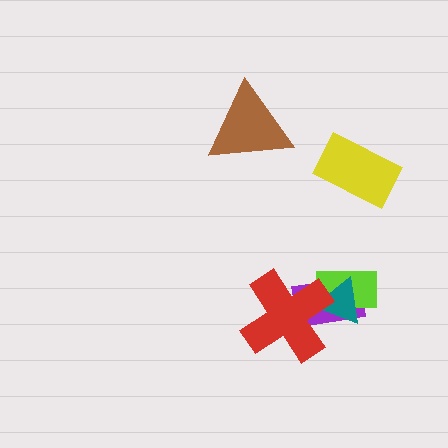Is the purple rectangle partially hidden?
Yes, it is partially covered by another shape.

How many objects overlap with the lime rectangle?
3 objects overlap with the lime rectangle.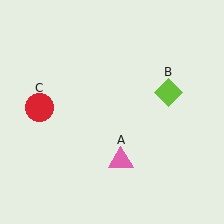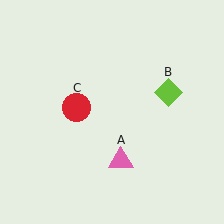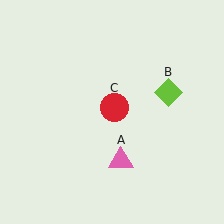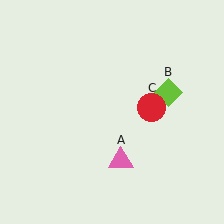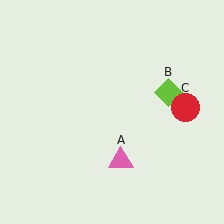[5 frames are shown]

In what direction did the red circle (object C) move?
The red circle (object C) moved right.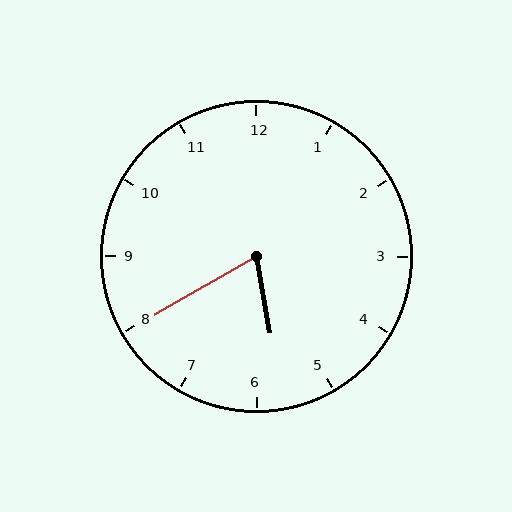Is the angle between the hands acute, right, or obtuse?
It is acute.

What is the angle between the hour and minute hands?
Approximately 70 degrees.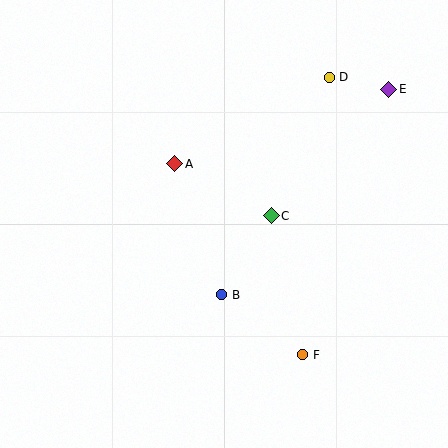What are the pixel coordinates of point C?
Point C is at (271, 216).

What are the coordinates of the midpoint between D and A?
The midpoint between D and A is at (252, 120).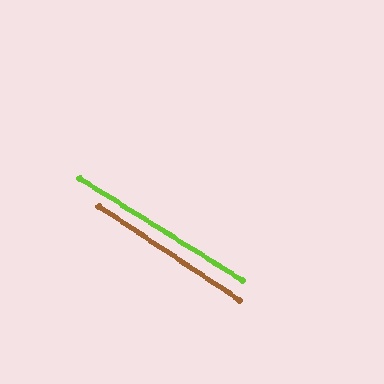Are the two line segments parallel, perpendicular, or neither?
Parallel — their directions differ by only 1.8°.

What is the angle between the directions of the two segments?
Approximately 2 degrees.